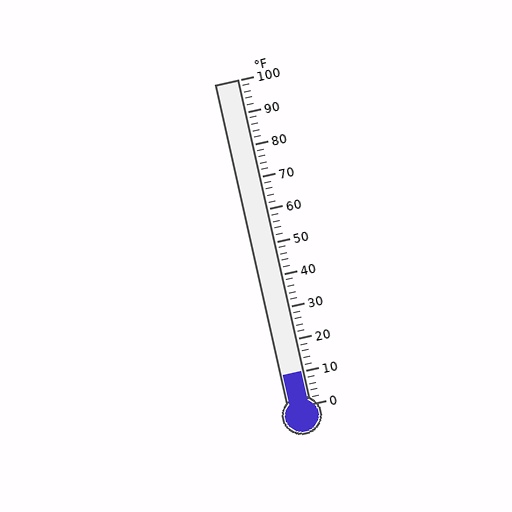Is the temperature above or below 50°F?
The temperature is below 50°F.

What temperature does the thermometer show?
The thermometer shows approximately 10°F.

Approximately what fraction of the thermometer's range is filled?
The thermometer is filled to approximately 10% of its range.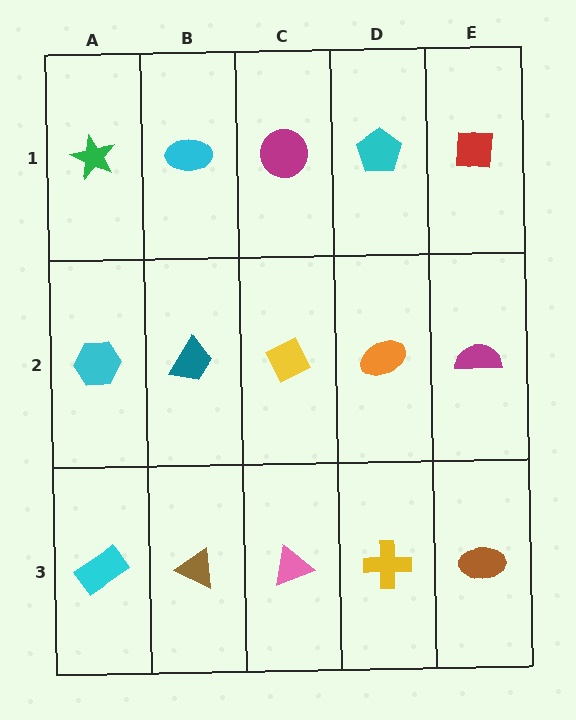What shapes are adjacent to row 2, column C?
A magenta circle (row 1, column C), a pink triangle (row 3, column C), a teal trapezoid (row 2, column B), an orange ellipse (row 2, column D).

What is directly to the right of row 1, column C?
A cyan pentagon.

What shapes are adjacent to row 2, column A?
A green star (row 1, column A), a cyan rectangle (row 3, column A), a teal trapezoid (row 2, column B).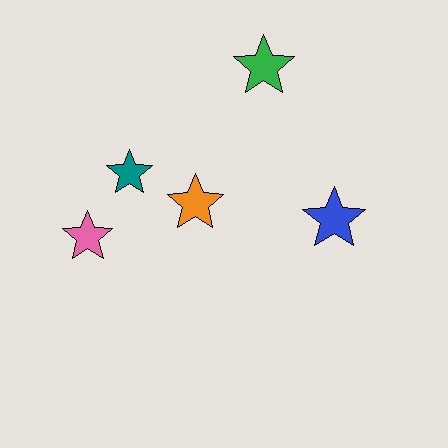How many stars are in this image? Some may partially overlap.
There are 5 stars.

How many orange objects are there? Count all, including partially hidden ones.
There is 1 orange object.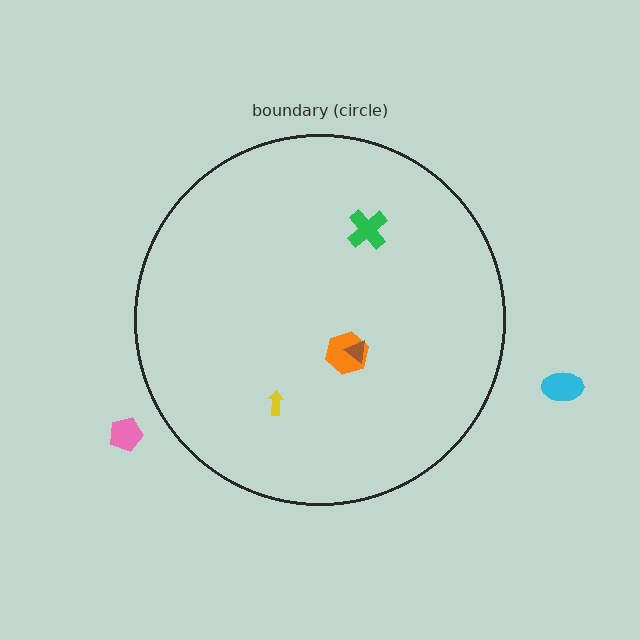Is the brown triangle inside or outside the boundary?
Inside.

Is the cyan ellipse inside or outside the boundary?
Outside.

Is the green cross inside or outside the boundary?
Inside.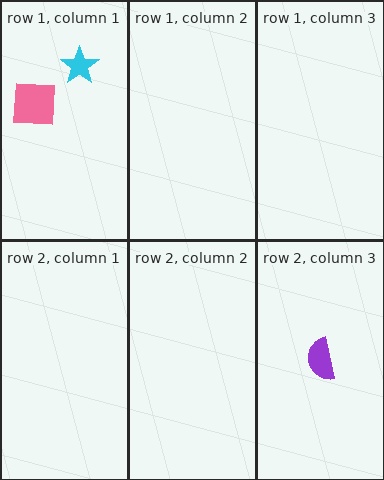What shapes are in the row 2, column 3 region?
The purple semicircle.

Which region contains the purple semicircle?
The row 2, column 3 region.